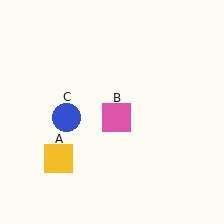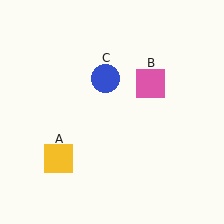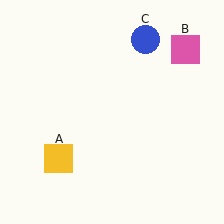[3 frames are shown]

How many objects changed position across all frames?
2 objects changed position: pink square (object B), blue circle (object C).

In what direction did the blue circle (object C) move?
The blue circle (object C) moved up and to the right.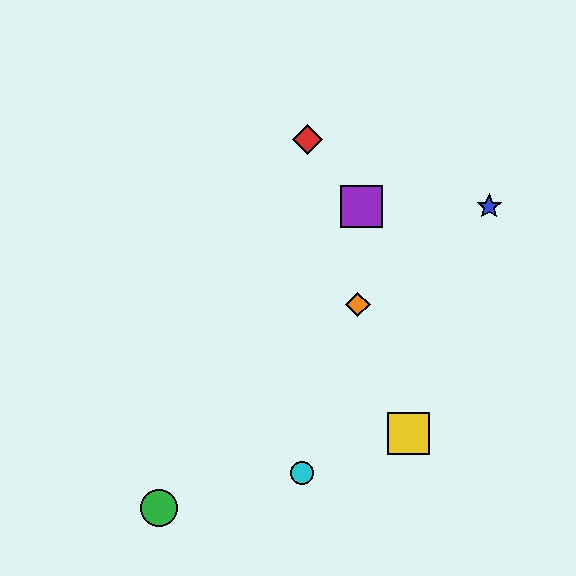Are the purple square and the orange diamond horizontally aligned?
No, the purple square is at y≈207 and the orange diamond is at y≈304.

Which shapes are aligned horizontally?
The blue star, the purple square are aligned horizontally.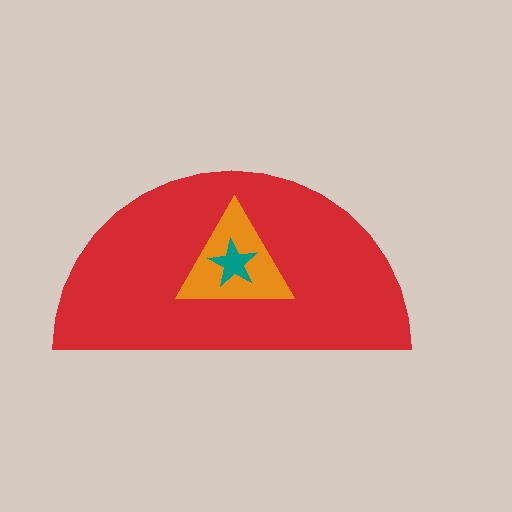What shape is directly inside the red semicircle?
The orange triangle.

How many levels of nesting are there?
3.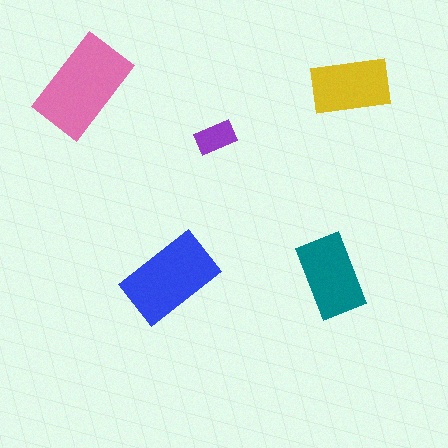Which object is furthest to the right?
The yellow rectangle is rightmost.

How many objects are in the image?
There are 5 objects in the image.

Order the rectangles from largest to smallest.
the pink one, the blue one, the teal one, the yellow one, the purple one.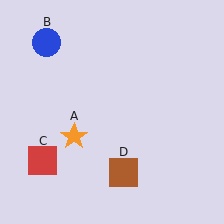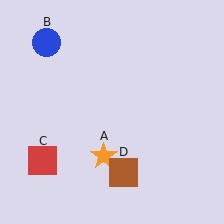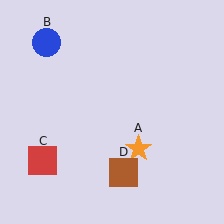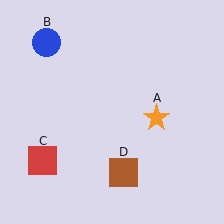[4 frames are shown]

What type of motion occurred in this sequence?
The orange star (object A) rotated counterclockwise around the center of the scene.